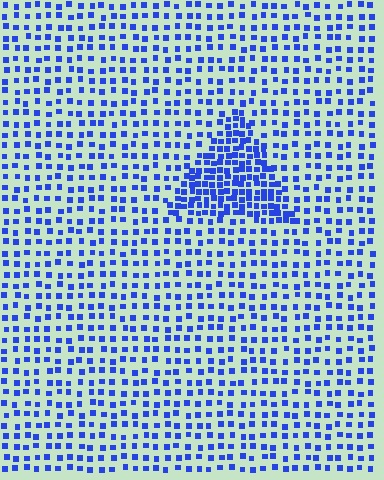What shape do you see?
I see a triangle.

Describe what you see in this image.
The image contains small blue elements arranged at two different densities. A triangle-shaped region is visible where the elements are more densely packed than the surrounding area.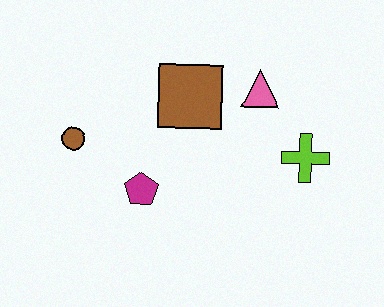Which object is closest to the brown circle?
The magenta pentagon is closest to the brown circle.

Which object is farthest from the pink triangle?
The brown circle is farthest from the pink triangle.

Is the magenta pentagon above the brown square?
No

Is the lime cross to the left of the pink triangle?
No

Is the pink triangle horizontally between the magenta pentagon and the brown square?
No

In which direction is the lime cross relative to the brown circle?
The lime cross is to the right of the brown circle.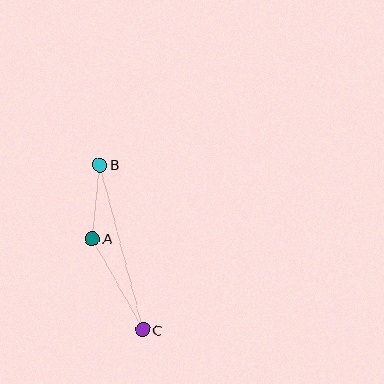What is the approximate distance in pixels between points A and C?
The distance between A and C is approximately 104 pixels.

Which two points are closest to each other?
Points A and B are closest to each other.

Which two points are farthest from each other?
Points B and C are farthest from each other.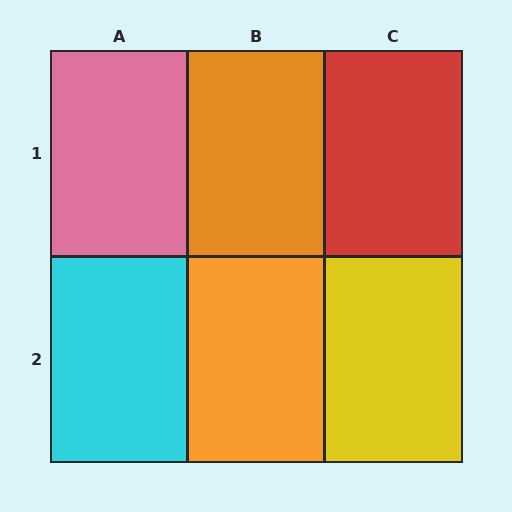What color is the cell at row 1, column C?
Red.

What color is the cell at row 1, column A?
Pink.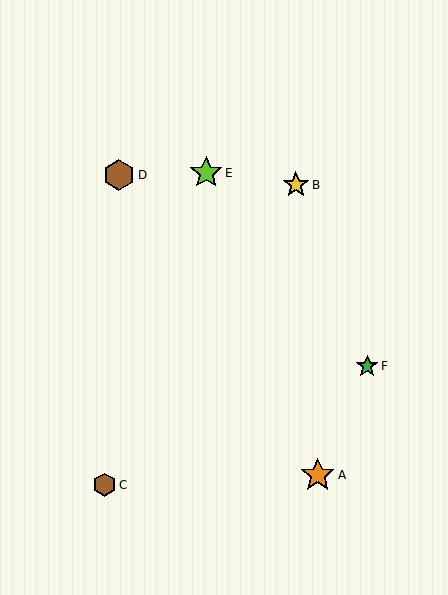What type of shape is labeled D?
Shape D is a brown hexagon.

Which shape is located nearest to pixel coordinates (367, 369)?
The green star (labeled F) at (367, 366) is nearest to that location.